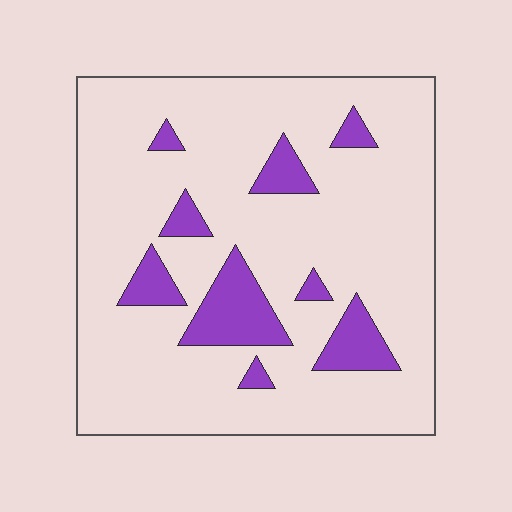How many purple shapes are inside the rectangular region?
9.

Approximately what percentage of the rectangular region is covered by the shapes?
Approximately 15%.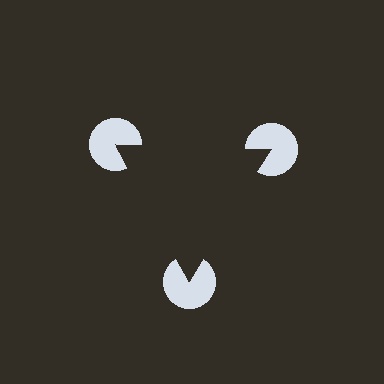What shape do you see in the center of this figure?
An illusory triangle — its edges are inferred from the aligned wedge cuts in the pac-man discs, not physically drawn.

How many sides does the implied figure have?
3 sides.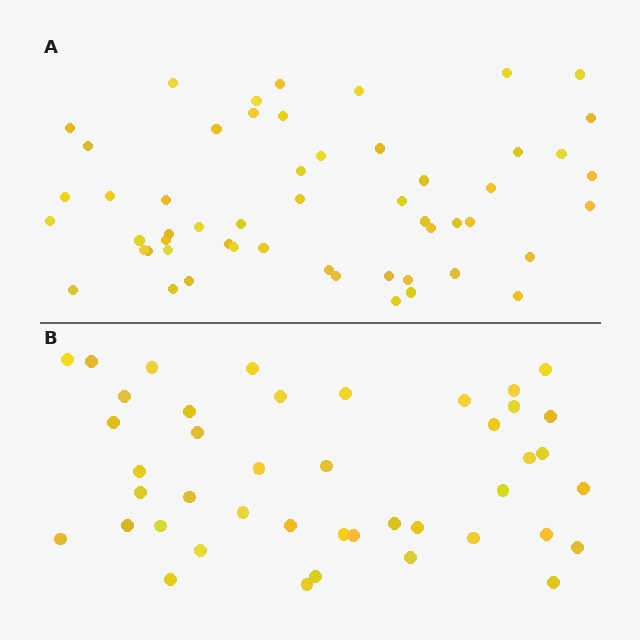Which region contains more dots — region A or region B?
Region A (the top region) has more dots.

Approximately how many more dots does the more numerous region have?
Region A has roughly 12 or so more dots than region B.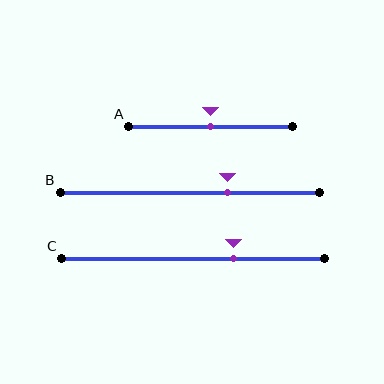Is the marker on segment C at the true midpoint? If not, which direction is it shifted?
No, the marker on segment C is shifted to the right by about 15% of the segment length.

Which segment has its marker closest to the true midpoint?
Segment A has its marker closest to the true midpoint.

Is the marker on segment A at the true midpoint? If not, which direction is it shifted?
Yes, the marker on segment A is at the true midpoint.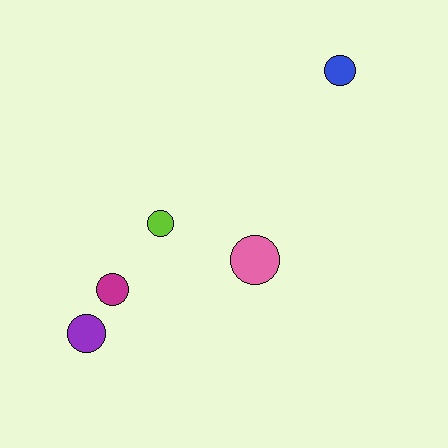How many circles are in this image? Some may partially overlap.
There are 5 circles.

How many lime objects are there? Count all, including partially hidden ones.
There is 1 lime object.